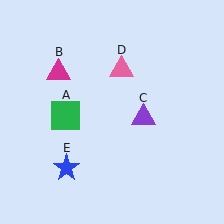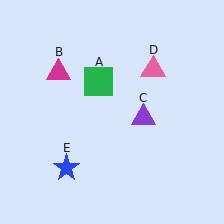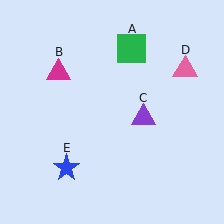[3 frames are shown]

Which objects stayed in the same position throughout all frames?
Magenta triangle (object B) and purple triangle (object C) and blue star (object E) remained stationary.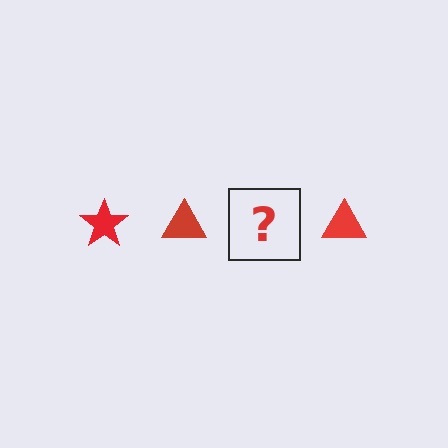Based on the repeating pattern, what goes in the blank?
The blank should be a red star.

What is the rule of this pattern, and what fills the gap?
The rule is that the pattern cycles through star, triangle shapes in red. The gap should be filled with a red star.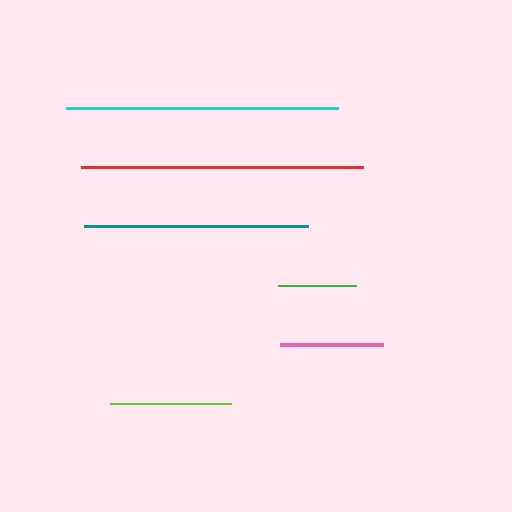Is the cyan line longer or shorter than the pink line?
The cyan line is longer than the pink line.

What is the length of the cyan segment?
The cyan segment is approximately 272 pixels long.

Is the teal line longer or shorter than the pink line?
The teal line is longer than the pink line.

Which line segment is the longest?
The red line is the longest at approximately 282 pixels.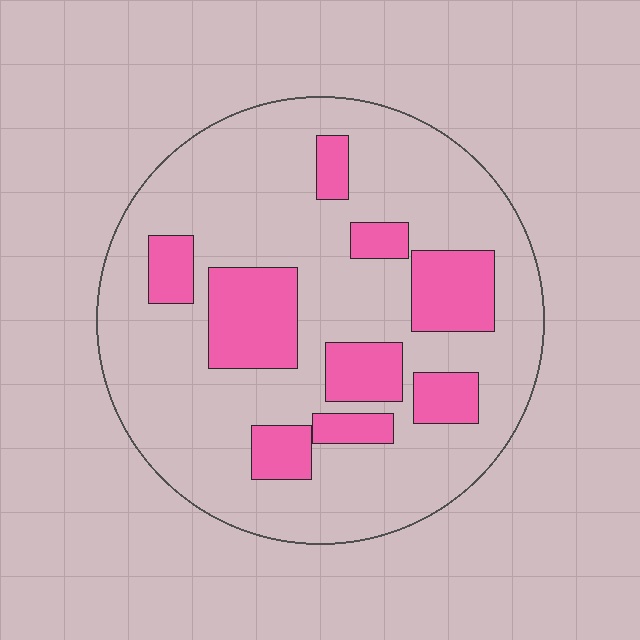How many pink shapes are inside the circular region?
9.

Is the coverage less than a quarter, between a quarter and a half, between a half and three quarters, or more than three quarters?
Less than a quarter.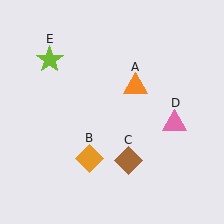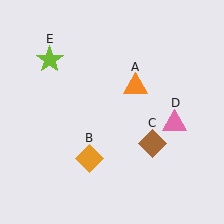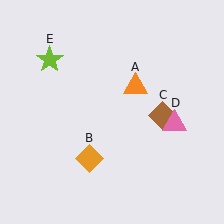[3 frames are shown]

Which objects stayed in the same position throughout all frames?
Orange triangle (object A) and orange diamond (object B) and pink triangle (object D) and lime star (object E) remained stationary.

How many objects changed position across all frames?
1 object changed position: brown diamond (object C).